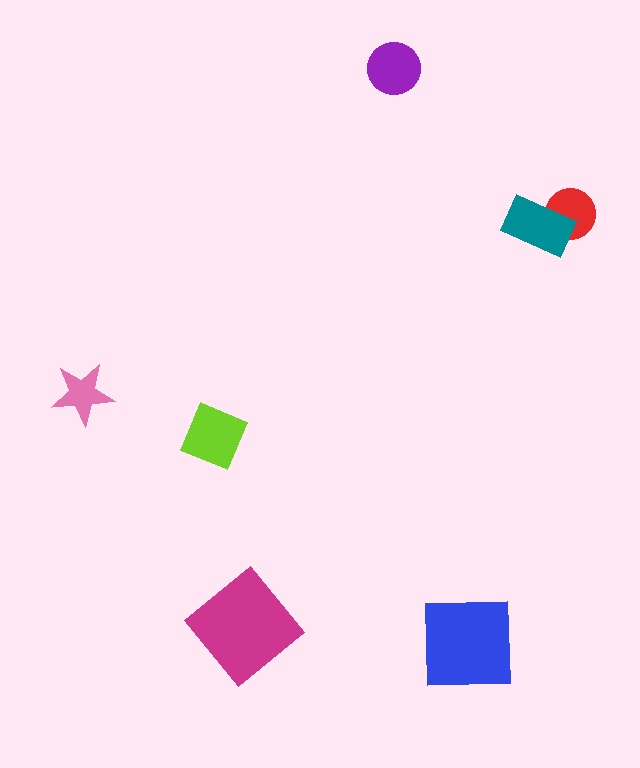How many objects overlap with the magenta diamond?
0 objects overlap with the magenta diamond.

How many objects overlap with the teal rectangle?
1 object overlaps with the teal rectangle.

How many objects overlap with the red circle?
1 object overlaps with the red circle.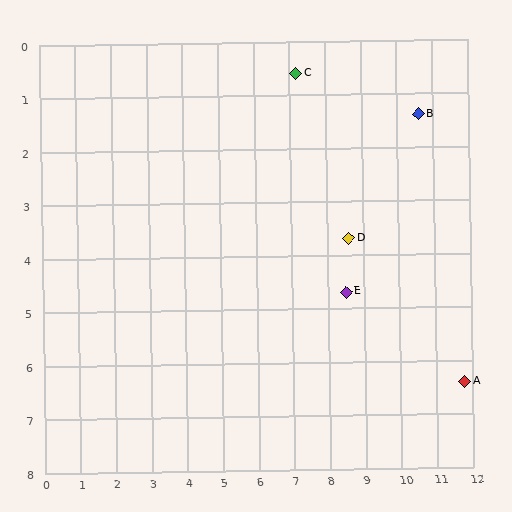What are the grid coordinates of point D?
Point D is at approximately (8.6, 3.7).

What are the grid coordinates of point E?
Point E is at approximately (8.5, 4.7).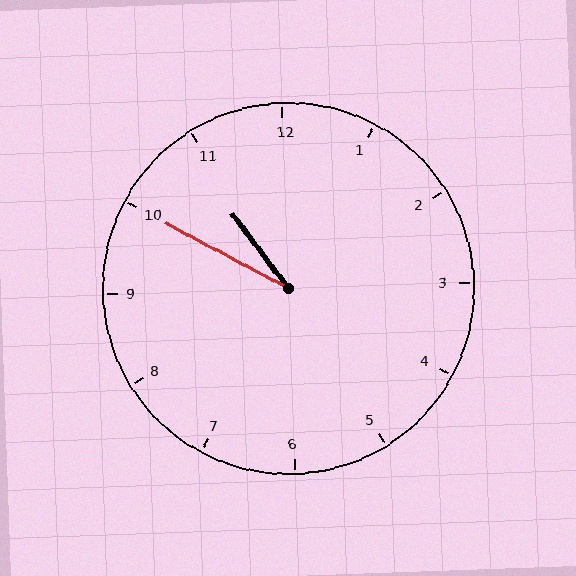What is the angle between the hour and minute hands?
Approximately 25 degrees.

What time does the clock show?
10:50.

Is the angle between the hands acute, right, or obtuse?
It is acute.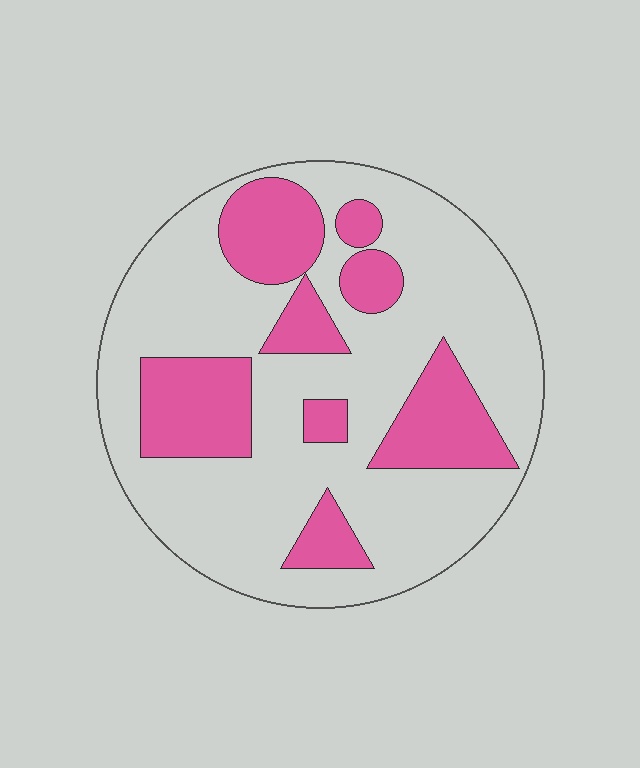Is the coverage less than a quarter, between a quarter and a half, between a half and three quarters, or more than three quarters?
Between a quarter and a half.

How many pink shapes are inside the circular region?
8.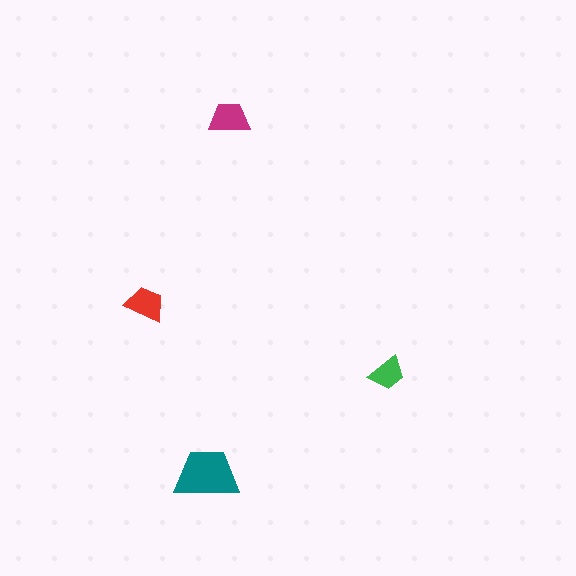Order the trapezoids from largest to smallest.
the teal one, the magenta one, the red one, the green one.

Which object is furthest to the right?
The green trapezoid is rightmost.